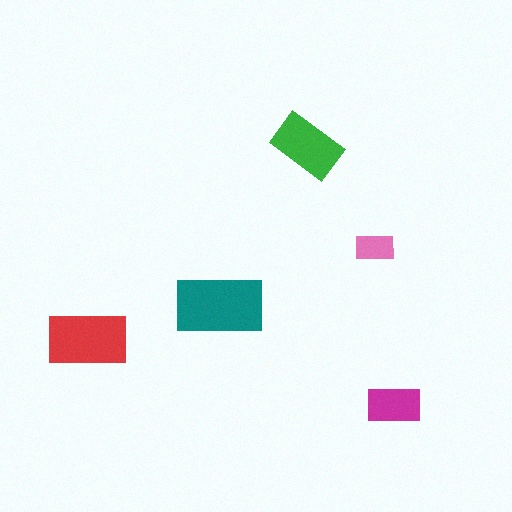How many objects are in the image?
There are 5 objects in the image.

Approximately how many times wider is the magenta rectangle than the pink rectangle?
About 1.5 times wider.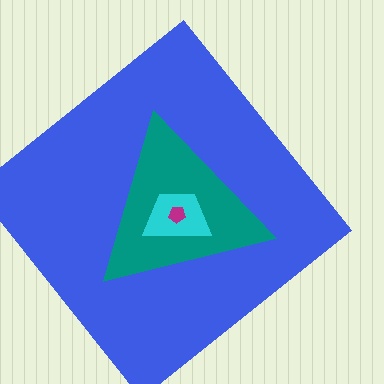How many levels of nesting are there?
4.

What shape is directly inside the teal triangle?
The cyan trapezoid.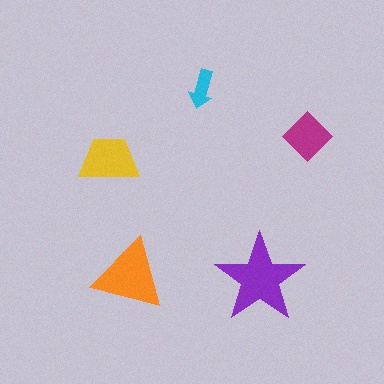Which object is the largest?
The purple star.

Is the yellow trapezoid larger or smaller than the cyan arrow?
Larger.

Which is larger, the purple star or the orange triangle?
The purple star.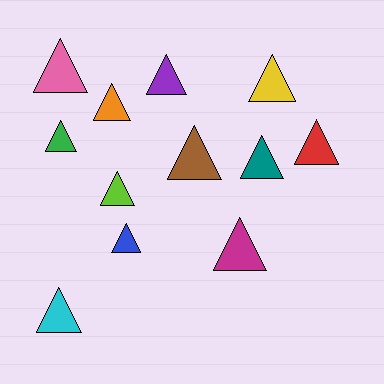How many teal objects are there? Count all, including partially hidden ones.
There is 1 teal object.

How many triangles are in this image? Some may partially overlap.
There are 12 triangles.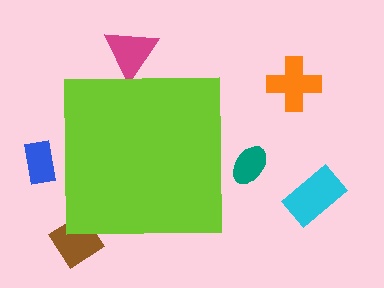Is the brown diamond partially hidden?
Yes, the brown diamond is partially hidden behind the lime square.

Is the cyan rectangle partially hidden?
No, the cyan rectangle is fully visible.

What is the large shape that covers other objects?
A lime square.